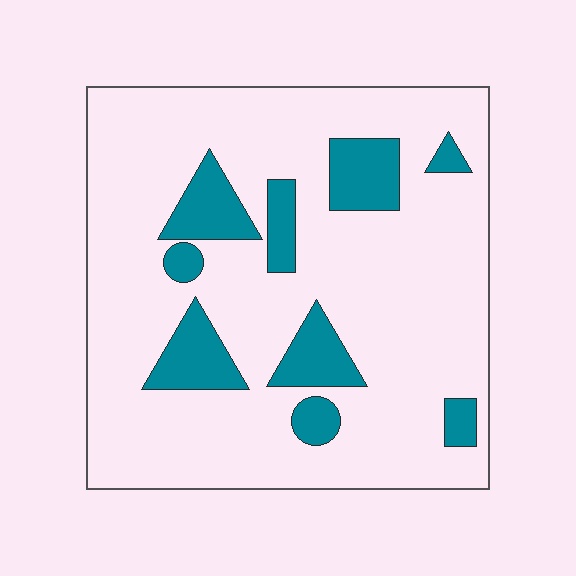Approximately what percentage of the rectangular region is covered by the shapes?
Approximately 15%.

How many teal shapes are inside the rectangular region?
9.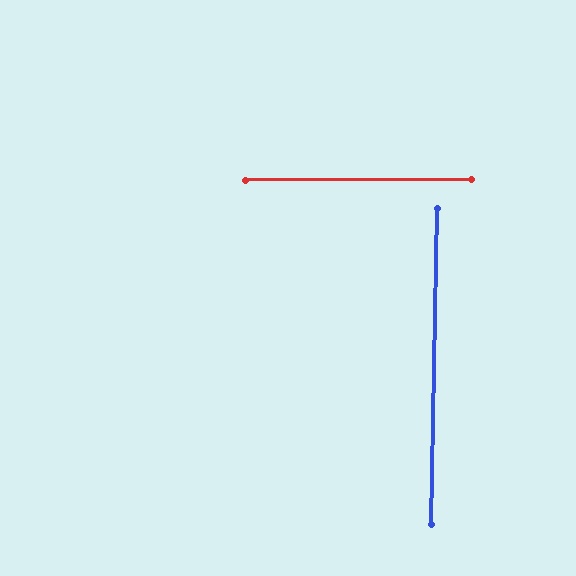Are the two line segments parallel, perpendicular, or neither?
Perpendicular — they meet at approximately 89°.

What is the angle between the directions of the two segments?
Approximately 89 degrees.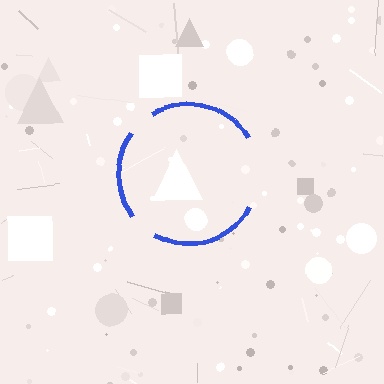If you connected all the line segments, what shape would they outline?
They would outline a circle.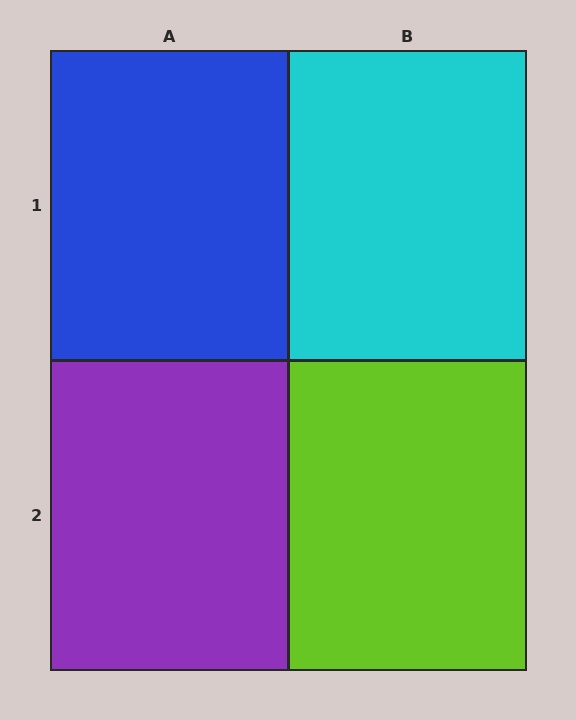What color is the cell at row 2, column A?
Purple.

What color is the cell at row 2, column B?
Lime.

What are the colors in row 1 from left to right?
Blue, cyan.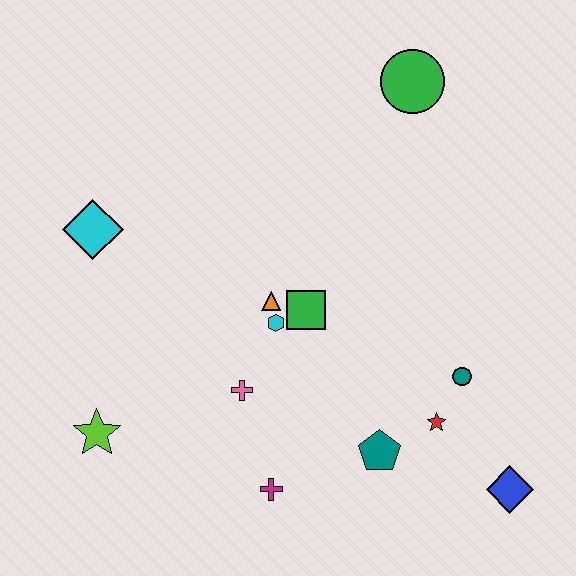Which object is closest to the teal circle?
The red star is closest to the teal circle.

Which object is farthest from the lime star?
The green circle is farthest from the lime star.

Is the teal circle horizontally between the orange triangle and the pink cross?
No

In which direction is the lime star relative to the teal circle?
The lime star is to the left of the teal circle.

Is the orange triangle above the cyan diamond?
No